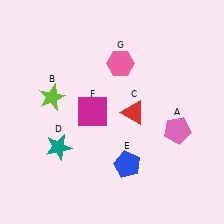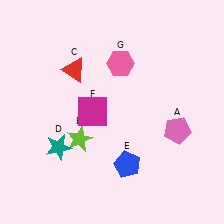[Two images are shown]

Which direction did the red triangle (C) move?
The red triangle (C) moved left.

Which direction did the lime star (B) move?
The lime star (B) moved down.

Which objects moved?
The objects that moved are: the lime star (B), the red triangle (C).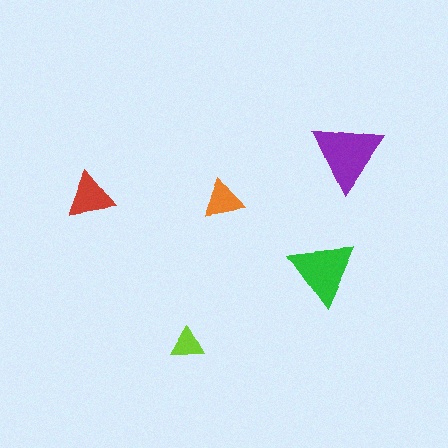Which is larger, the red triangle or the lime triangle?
The red one.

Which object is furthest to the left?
The red triangle is leftmost.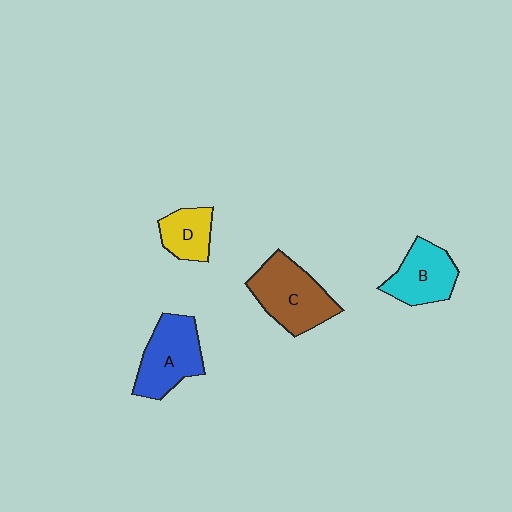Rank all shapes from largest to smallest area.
From largest to smallest: C (brown), A (blue), B (cyan), D (yellow).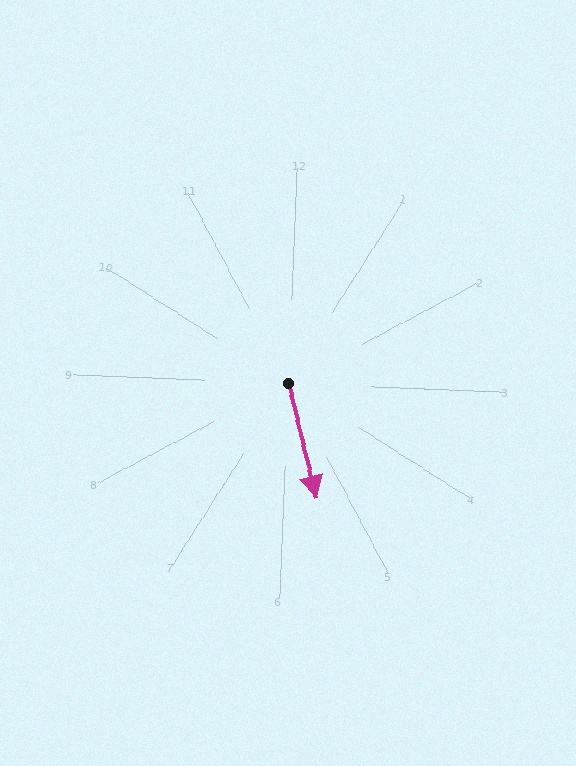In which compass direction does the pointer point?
South.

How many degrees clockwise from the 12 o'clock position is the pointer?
Approximately 164 degrees.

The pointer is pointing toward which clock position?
Roughly 5 o'clock.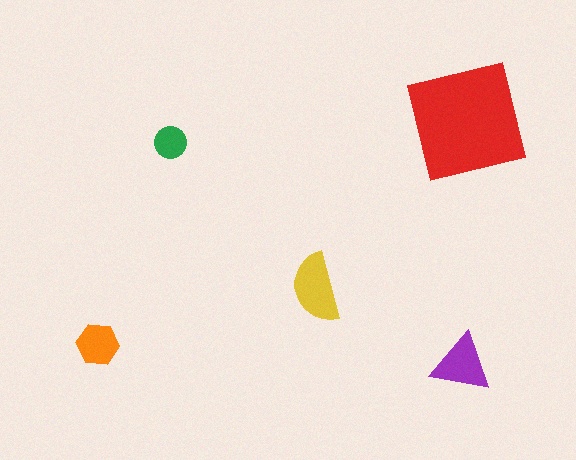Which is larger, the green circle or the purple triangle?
The purple triangle.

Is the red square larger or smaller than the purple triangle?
Larger.